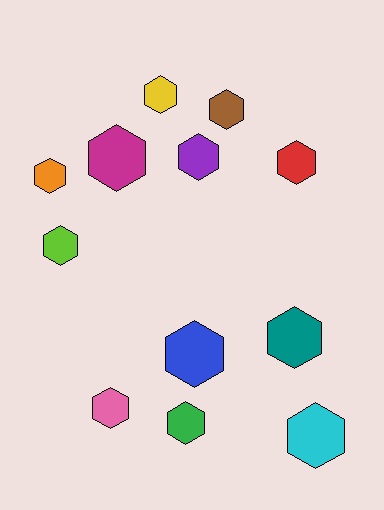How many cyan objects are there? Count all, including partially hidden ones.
There is 1 cyan object.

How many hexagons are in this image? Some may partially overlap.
There are 12 hexagons.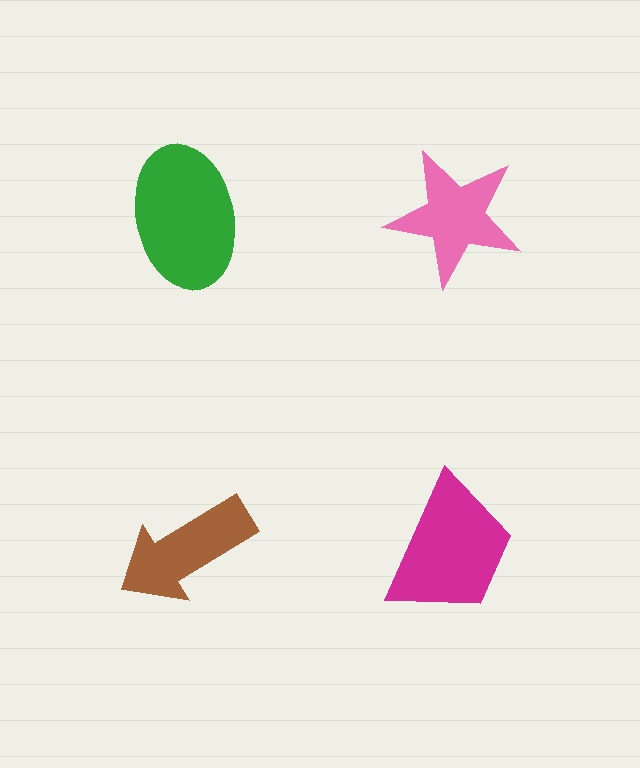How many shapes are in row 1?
2 shapes.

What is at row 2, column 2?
A magenta trapezoid.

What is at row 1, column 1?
A green ellipse.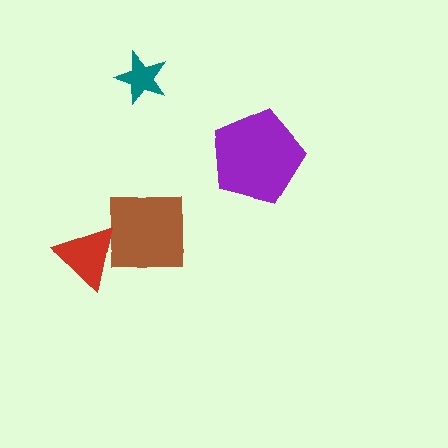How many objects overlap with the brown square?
1 object overlaps with the brown square.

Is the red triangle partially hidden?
No, no other shape covers it.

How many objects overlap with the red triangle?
1 object overlaps with the red triangle.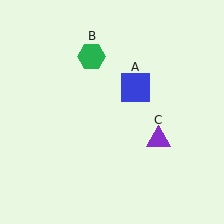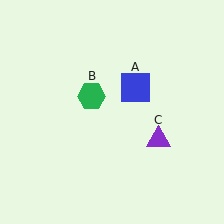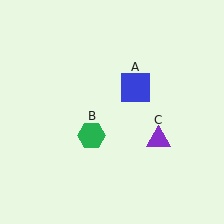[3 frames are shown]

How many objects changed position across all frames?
1 object changed position: green hexagon (object B).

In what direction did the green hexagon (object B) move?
The green hexagon (object B) moved down.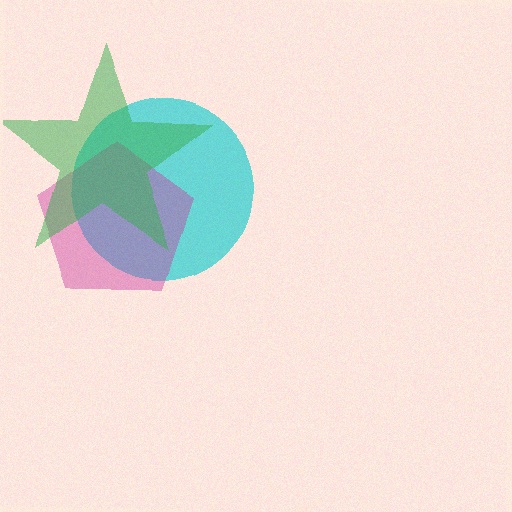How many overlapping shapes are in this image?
There are 3 overlapping shapes in the image.